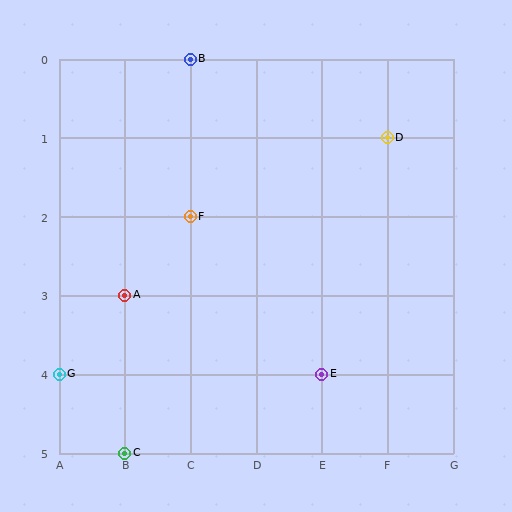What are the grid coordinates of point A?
Point A is at grid coordinates (B, 3).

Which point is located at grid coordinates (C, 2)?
Point F is at (C, 2).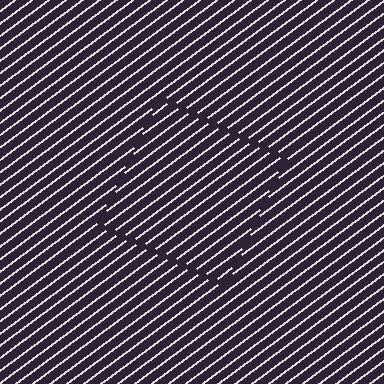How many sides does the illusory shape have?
4 sides — the line-ends trace a square.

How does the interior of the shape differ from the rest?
The interior of the shape contains the same grating, shifted by half a period — the contour is defined by the phase discontinuity where line-ends from the inner and outer gratings abut.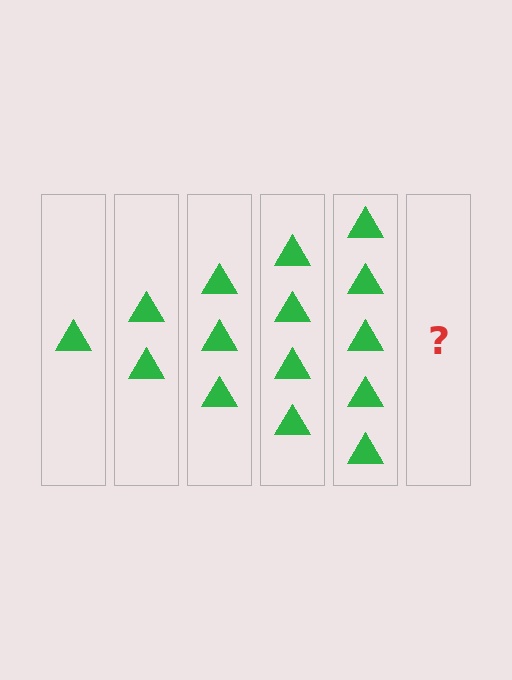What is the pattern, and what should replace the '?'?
The pattern is that each step adds one more triangle. The '?' should be 6 triangles.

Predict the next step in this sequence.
The next step is 6 triangles.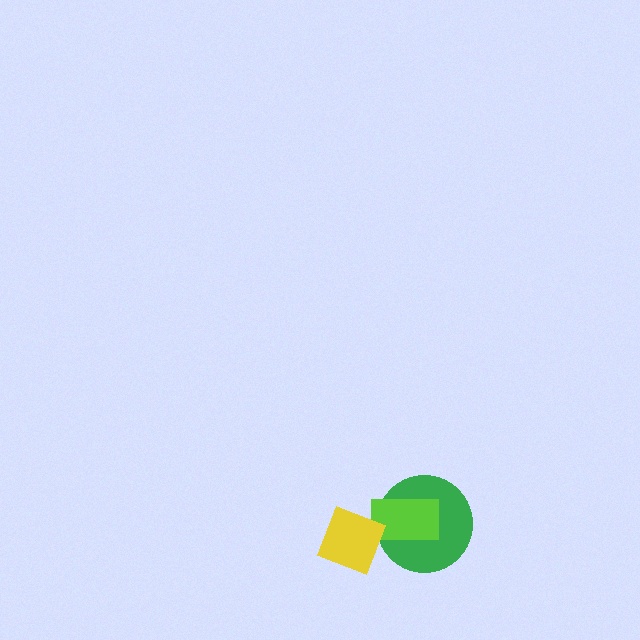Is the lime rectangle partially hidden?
No, no other shape covers it.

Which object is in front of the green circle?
The lime rectangle is in front of the green circle.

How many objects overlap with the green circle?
1 object overlaps with the green circle.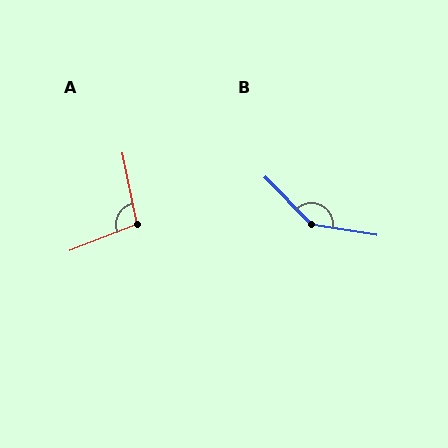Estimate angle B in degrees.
Approximately 143 degrees.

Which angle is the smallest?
A, at approximately 100 degrees.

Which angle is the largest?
B, at approximately 143 degrees.